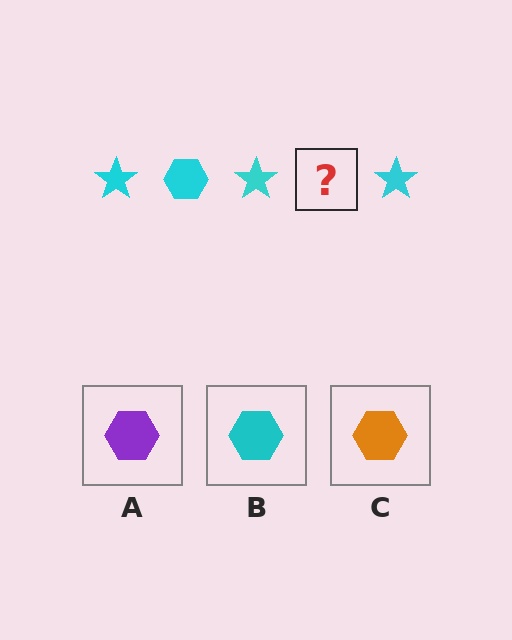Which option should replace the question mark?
Option B.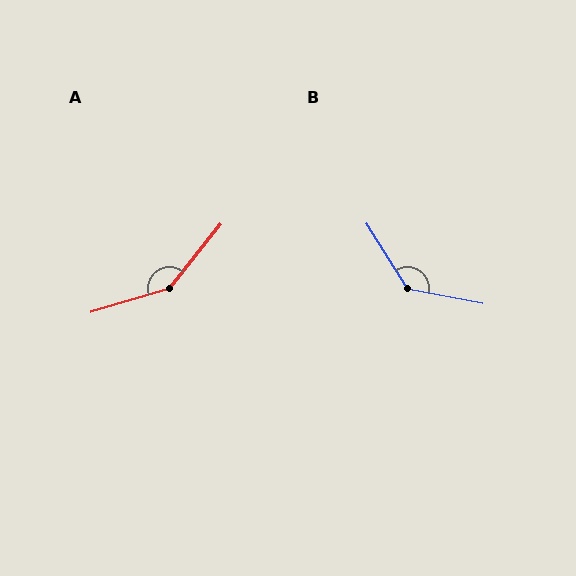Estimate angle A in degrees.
Approximately 146 degrees.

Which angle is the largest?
A, at approximately 146 degrees.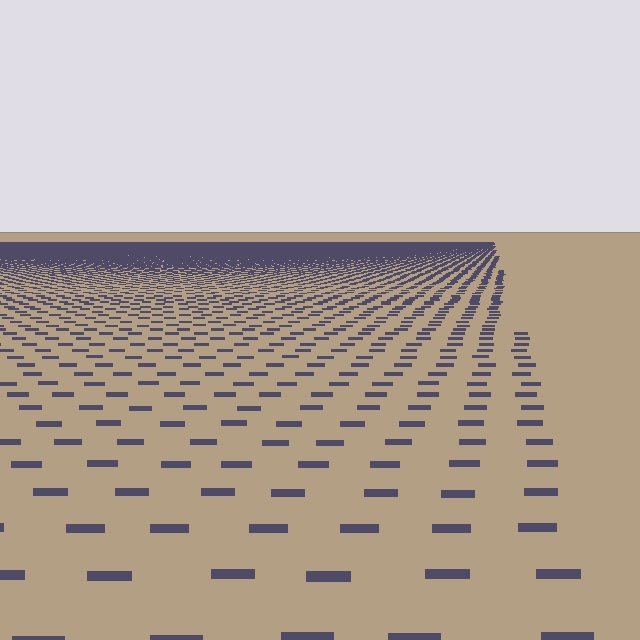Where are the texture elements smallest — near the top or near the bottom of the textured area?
Near the top.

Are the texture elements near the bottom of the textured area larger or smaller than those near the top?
Larger. Near the bottom, elements are closer to the viewer and appear at a bigger on-screen size.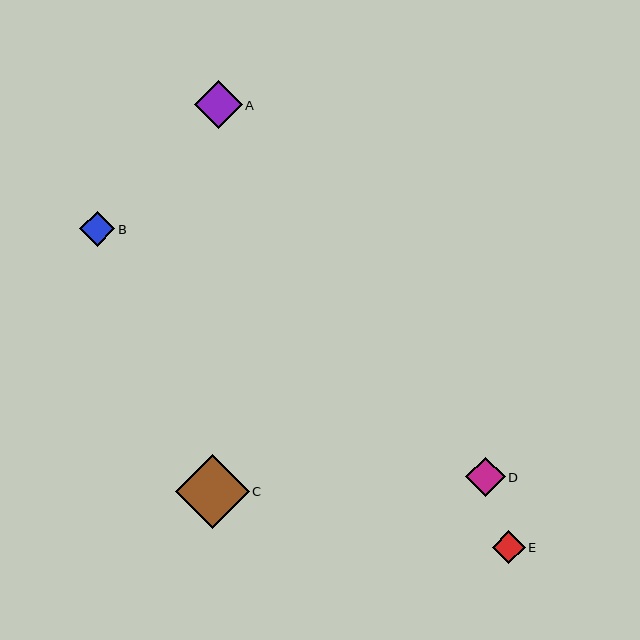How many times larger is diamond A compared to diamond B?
Diamond A is approximately 1.4 times the size of diamond B.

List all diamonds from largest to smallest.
From largest to smallest: C, A, D, B, E.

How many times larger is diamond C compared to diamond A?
Diamond C is approximately 1.5 times the size of diamond A.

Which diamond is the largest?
Diamond C is the largest with a size of approximately 74 pixels.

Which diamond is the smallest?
Diamond E is the smallest with a size of approximately 33 pixels.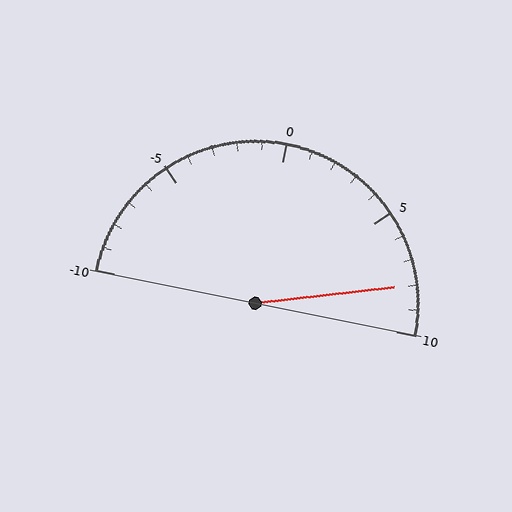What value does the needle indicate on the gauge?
The needle indicates approximately 8.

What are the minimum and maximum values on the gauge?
The gauge ranges from -10 to 10.